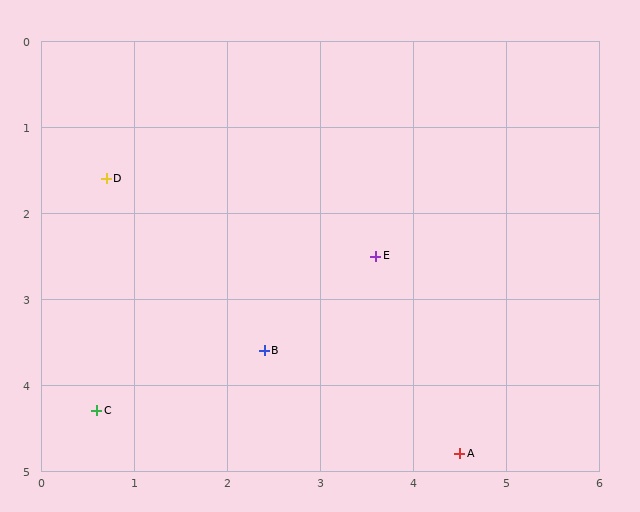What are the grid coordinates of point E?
Point E is at approximately (3.6, 2.5).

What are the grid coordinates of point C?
Point C is at approximately (0.6, 4.3).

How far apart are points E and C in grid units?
Points E and C are about 3.5 grid units apart.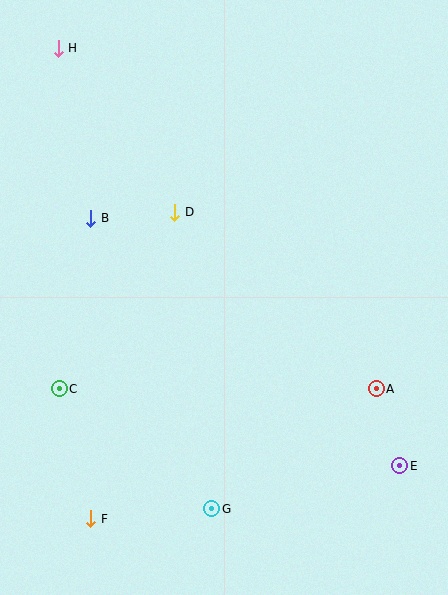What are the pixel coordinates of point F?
Point F is at (91, 519).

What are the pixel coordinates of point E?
Point E is at (400, 466).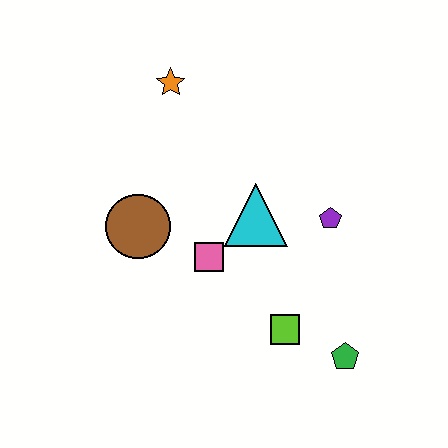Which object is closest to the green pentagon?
The lime square is closest to the green pentagon.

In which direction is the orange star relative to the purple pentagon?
The orange star is to the left of the purple pentagon.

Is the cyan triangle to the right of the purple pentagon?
No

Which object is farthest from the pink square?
The orange star is farthest from the pink square.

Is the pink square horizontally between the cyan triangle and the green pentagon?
No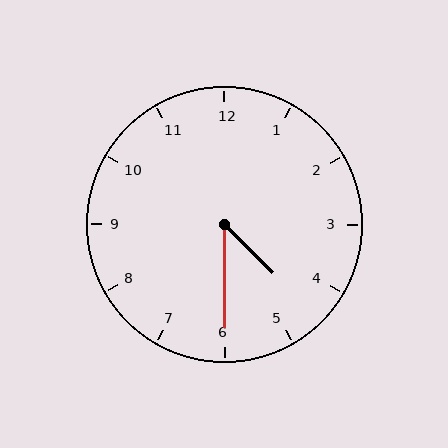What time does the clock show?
4:30.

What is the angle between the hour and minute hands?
Approximately 45 degrees.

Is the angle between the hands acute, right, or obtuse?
It is acute.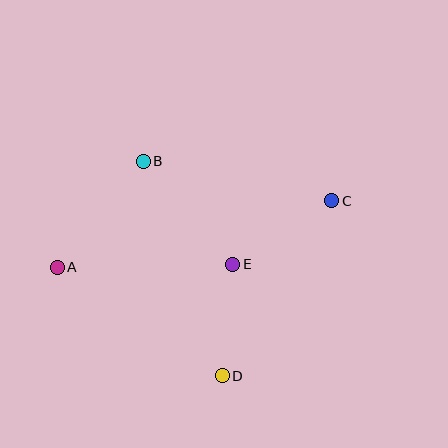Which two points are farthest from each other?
Points A and C are farthest from each other.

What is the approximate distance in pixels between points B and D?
The distance between B and D is approximately 229 pixels.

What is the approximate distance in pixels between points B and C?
The distance between B and C is approximately 193 pixels.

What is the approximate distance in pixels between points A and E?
The distance between A and E is approximately 176 pixels.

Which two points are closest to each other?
Points D and E are closest to each other.